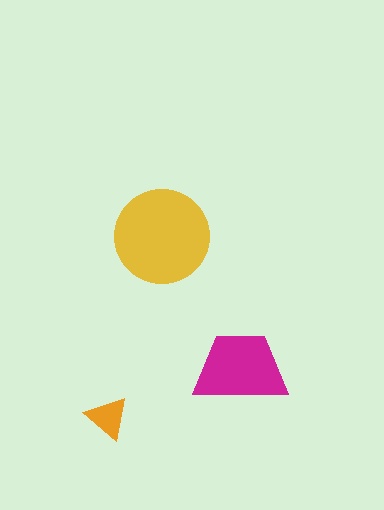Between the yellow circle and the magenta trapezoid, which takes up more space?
The yellow circle.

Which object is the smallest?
The orange triangle.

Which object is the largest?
The yellow circle.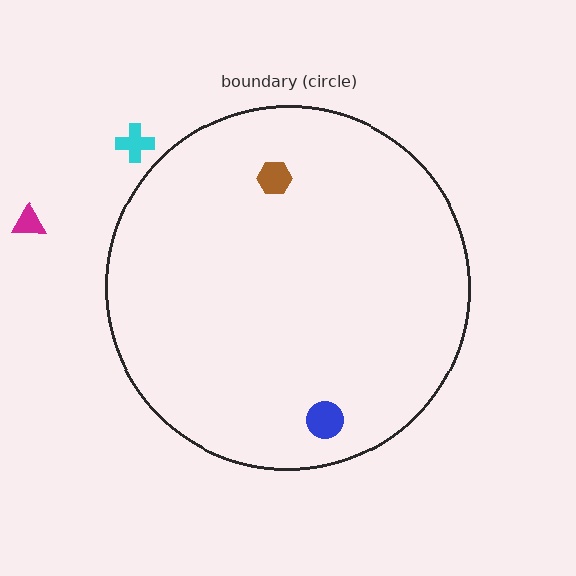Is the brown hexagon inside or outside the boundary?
Inside.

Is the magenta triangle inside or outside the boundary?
Outside.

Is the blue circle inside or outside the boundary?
Inside.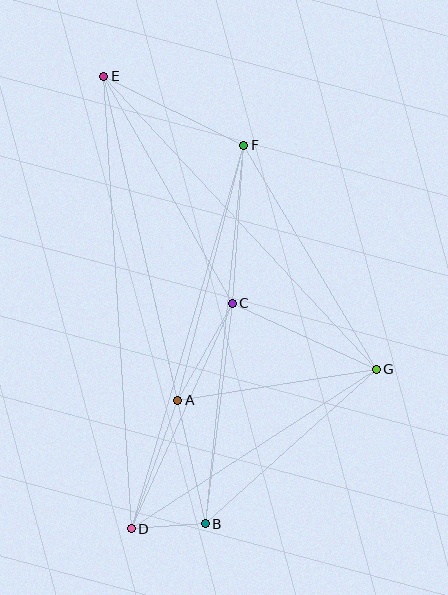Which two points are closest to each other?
Points B and D are closest to each other.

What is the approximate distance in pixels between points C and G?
The distance between C and G is approximately 158 pixels.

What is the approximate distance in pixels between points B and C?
The distance between B and C is approximately 222 pixels.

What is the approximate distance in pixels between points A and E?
The distance between A and E is approximately 332 pixels.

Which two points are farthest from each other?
Points B and E are farthest from each other.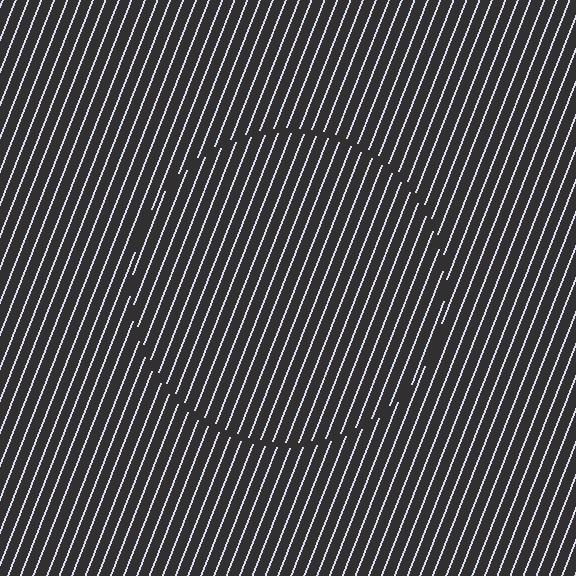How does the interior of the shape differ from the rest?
The interior of the shape contains the same grating, shifted by half a period — the contour is defined by the phase discontinuity where line-ends from the inner and outer gratings abut.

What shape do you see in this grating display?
An illusory circle. The interior of the shape contains the same grating, shifted by half a period — the contour is defined by the phase discontinuity where line-ends from the inner and outer gratings abut.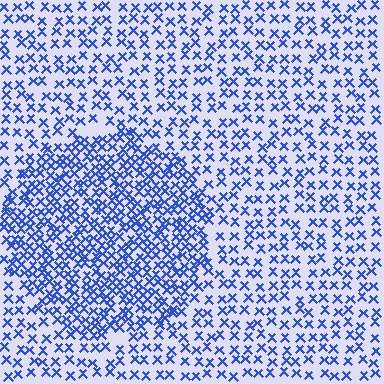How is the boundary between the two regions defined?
The boundary is defined by a change in element density (approximately 2.0x ratio). All elements are the same color, size, and shape.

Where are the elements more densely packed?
The elements are more densely packed inside the circle boundary.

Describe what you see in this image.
The image contains small blue elements arranged at two different densities. A circle-shaped region is visible where the elements are more densely packed than the surrounding area.